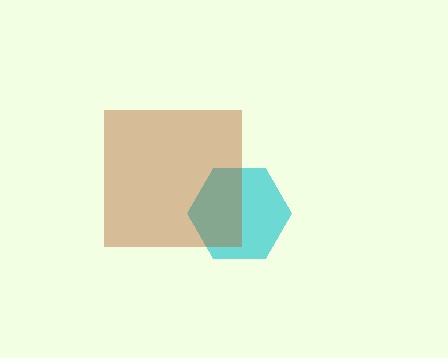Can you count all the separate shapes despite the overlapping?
Yes, there are 2 separate shapes.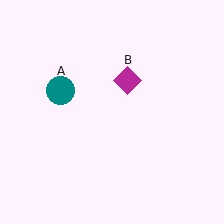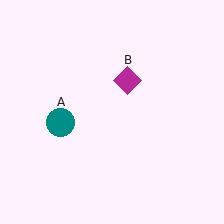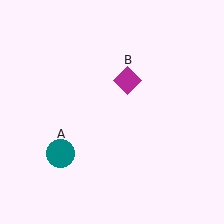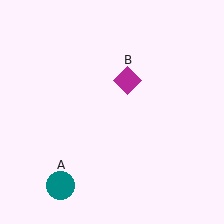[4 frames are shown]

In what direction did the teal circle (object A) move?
The teal circle (object A) moved down.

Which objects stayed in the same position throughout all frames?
Magenta diamond (object B) remained stationary.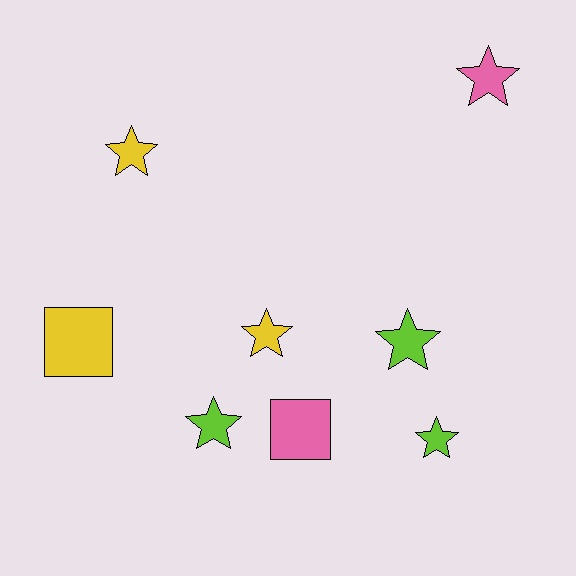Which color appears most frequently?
Yellow, with 3 objects.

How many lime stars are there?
There are 3 lime stars.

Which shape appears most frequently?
Star, with 6 objects.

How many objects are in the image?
There are 8 objects.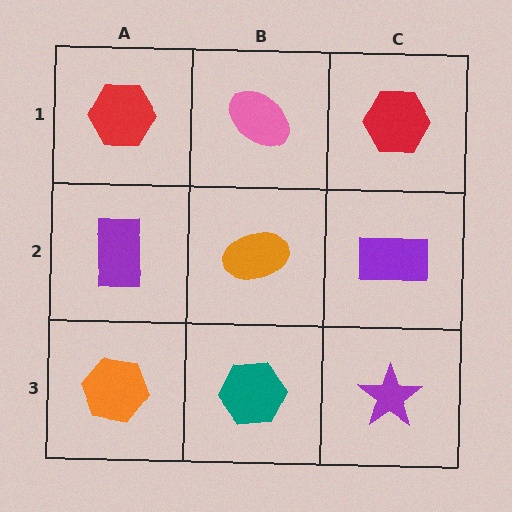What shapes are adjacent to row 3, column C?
A purple rectangle (row 2, column C), a teal hexagon (row 3, column B).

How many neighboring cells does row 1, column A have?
2.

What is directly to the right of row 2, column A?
An orange ellipse.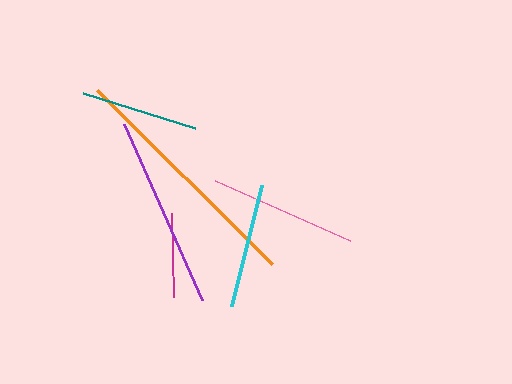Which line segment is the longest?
The orange line is the longest at approximately 247 pixels.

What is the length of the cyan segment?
The cyan segment is approximately 124 pixels long.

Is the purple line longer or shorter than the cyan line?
The purple line is longer than the cyan line.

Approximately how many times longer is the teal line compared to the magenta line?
The teal line is approximately 1.4 times the length of the magenta line.